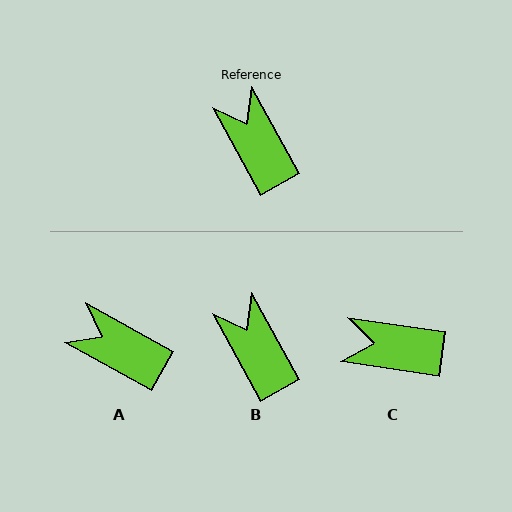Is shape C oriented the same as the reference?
No, it is off by about 53 degrees.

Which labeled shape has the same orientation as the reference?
B.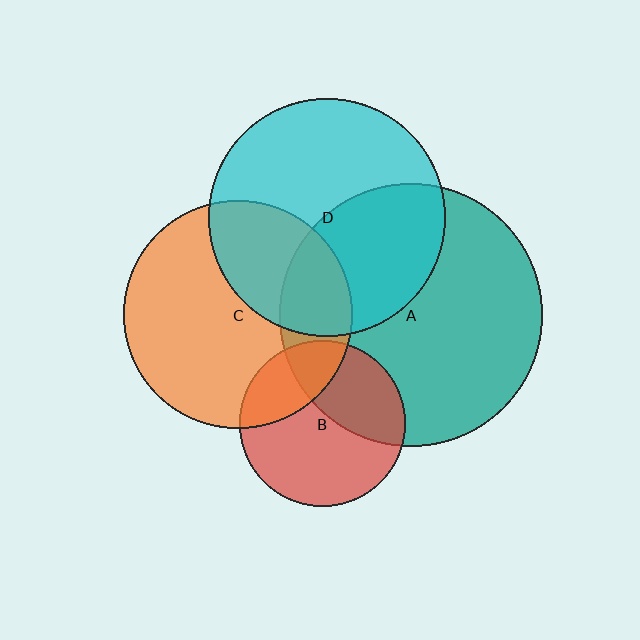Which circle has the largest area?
Circle A (teal).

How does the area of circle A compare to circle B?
Approximately 2.5 times.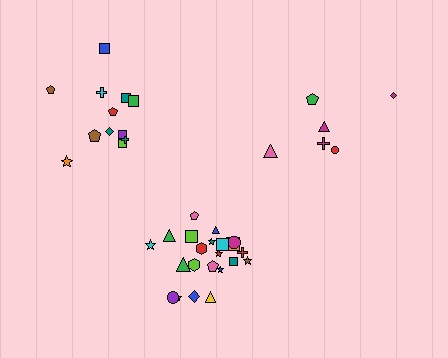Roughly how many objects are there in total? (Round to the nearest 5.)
Roughly 40 objects in total.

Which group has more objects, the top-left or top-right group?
The top-left group.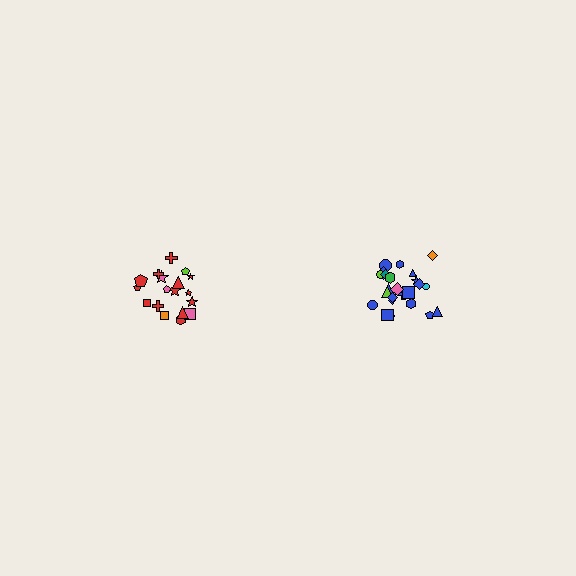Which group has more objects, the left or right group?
The right group.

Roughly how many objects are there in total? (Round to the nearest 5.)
Roughly 45 objects in total.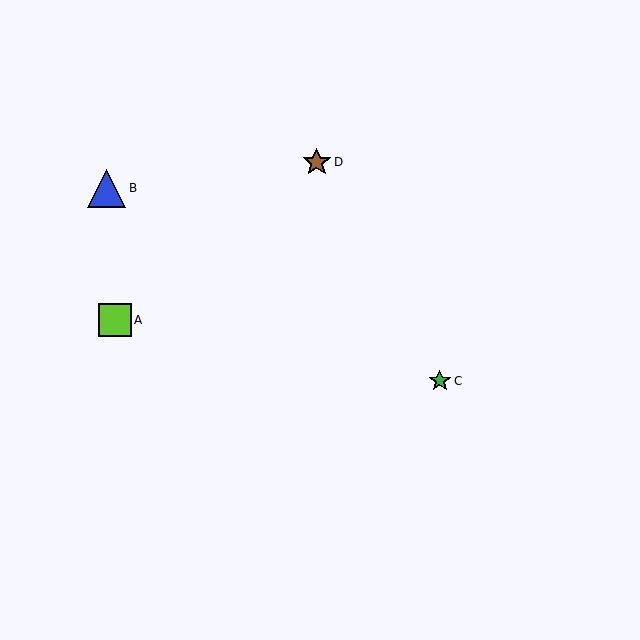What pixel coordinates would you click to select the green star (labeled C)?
Click at (440, 381) to select the green star C.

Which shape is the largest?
The blue triangle (labeled B) is the largest.